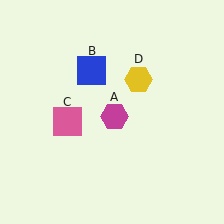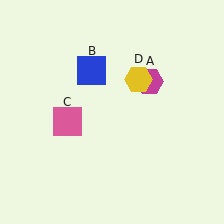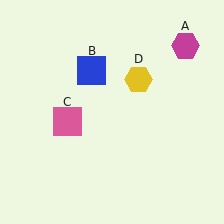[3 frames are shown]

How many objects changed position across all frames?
1 object changed position: magenta hexagon (object A).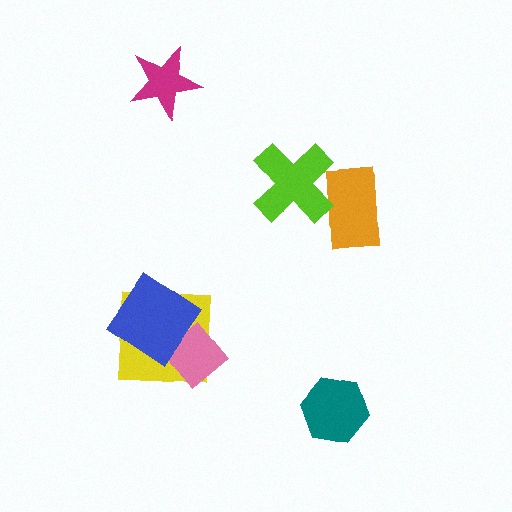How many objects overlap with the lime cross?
1 object overlaps with the lime cross.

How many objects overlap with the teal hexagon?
0 objects overlap with the teal hexagon.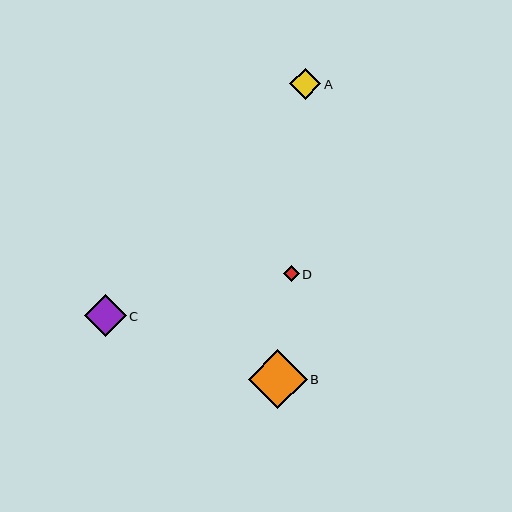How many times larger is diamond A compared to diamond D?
Diamond A is approximately 2.0 times the size of diamond D.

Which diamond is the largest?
Diamond B is the largest with a size of approximately 59 pixels.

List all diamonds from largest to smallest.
From largest to smallest: B, C, A, D.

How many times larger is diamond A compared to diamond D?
Diamond A is approximately 2.0 times the size of diamond D.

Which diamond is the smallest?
Diamond D is the smallest with a size of approximately 16 pixels.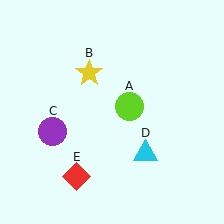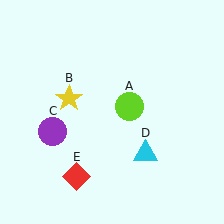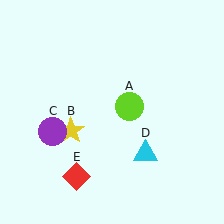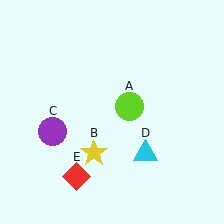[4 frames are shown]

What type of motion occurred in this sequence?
The yellow star (object B) rotated counterclockwise around the center of the scene.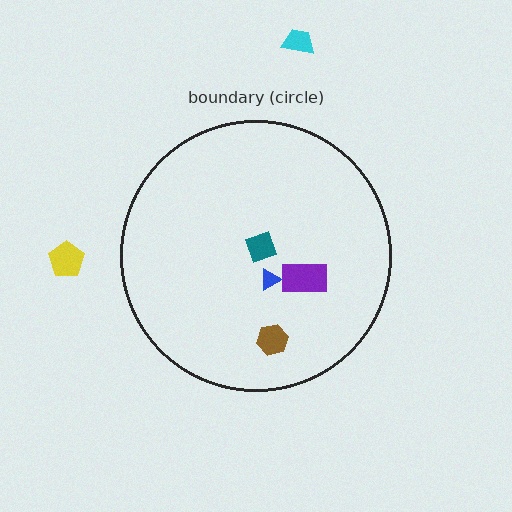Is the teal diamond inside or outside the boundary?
Inside.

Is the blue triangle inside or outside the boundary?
Inside.